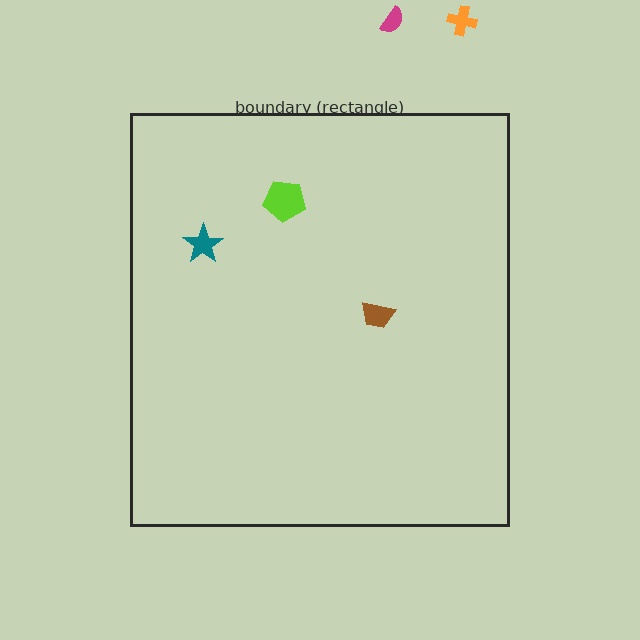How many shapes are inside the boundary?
3 inside, 2 outside.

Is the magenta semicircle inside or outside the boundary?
Outside.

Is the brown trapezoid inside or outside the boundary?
Inside.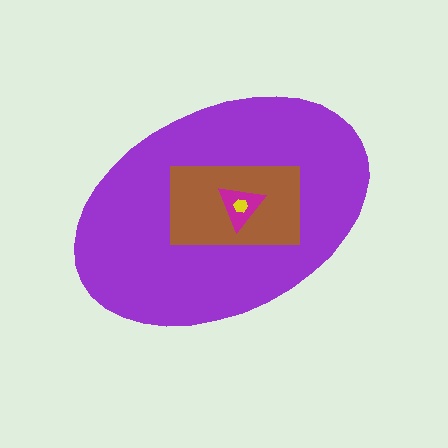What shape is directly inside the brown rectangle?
The magenta triangle.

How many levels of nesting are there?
4.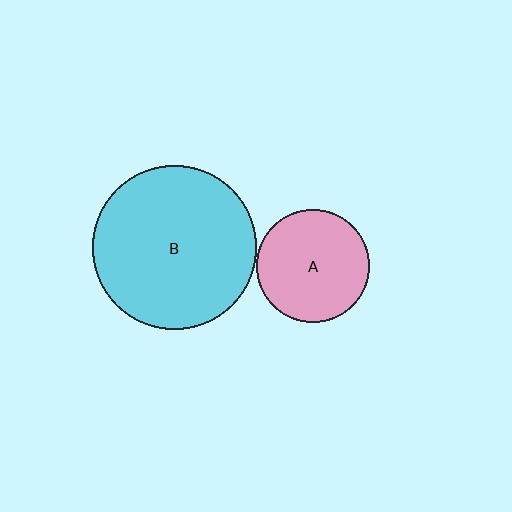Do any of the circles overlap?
No, none of the circles overlap.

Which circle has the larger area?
Circle B (cyan).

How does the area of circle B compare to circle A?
Approximately 2.1 times.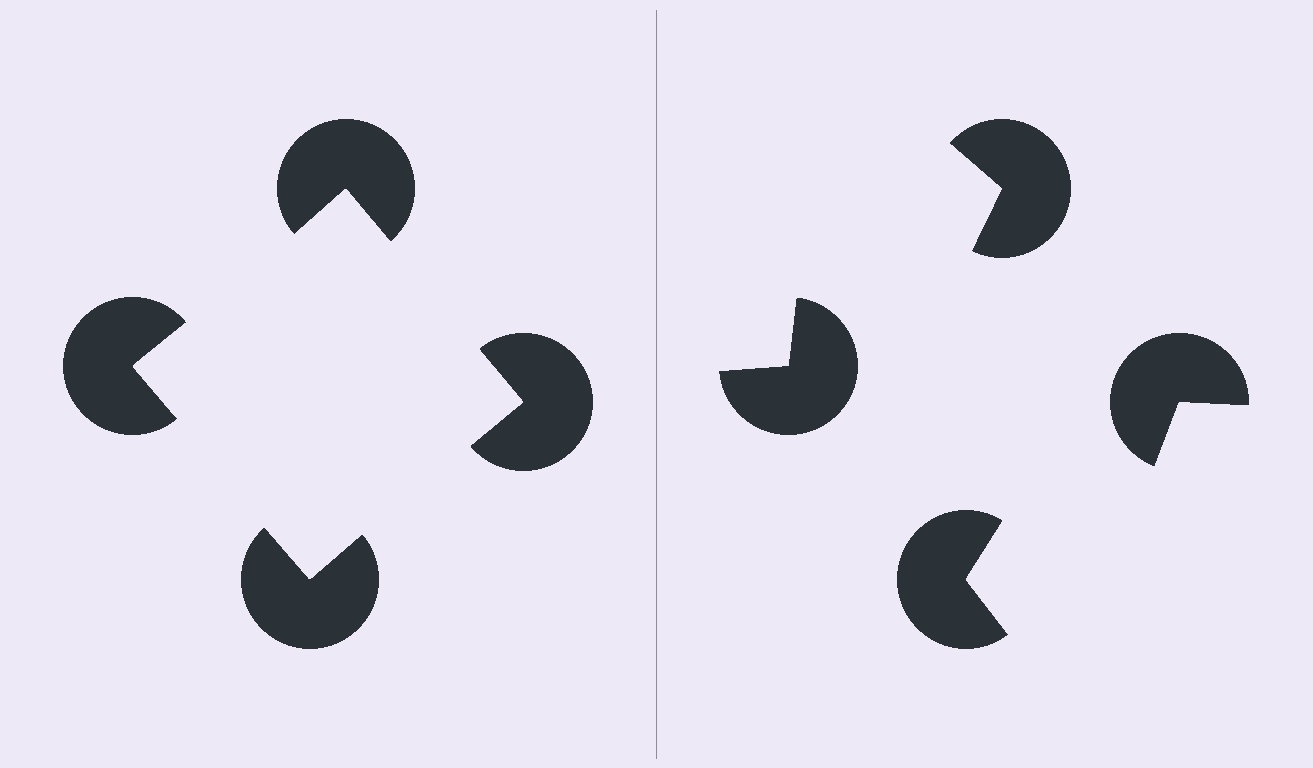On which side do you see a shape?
An illusory square appears on the left side. On the right side the wedge cuts are rotated, so no coherent shape forms.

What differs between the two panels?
The pac-man discs are positioned identically on both sides; only the wedge orientations differ. On the left they align to a square; on the right they are misaligned.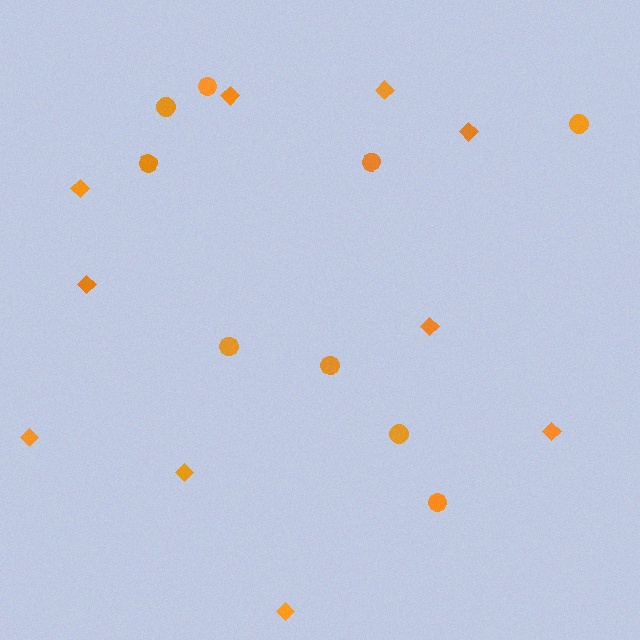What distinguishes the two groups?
There are 2 groups: one group of circles (9) and one group of diamonds (10).